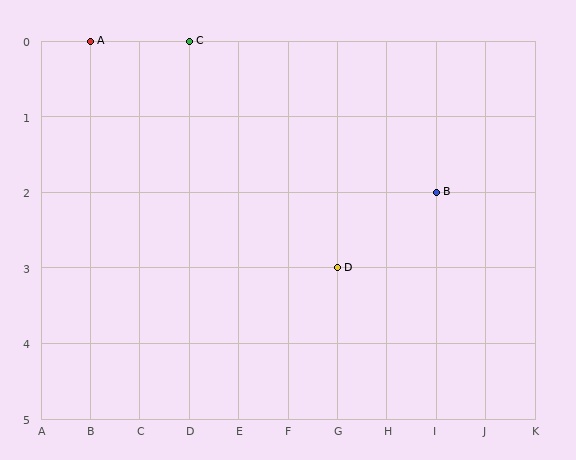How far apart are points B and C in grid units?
Points B and C are 5 columns and 2 rows apart (about 5.4 grid units diagonally).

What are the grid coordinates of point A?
Point A is at grid coordinates (B, 0).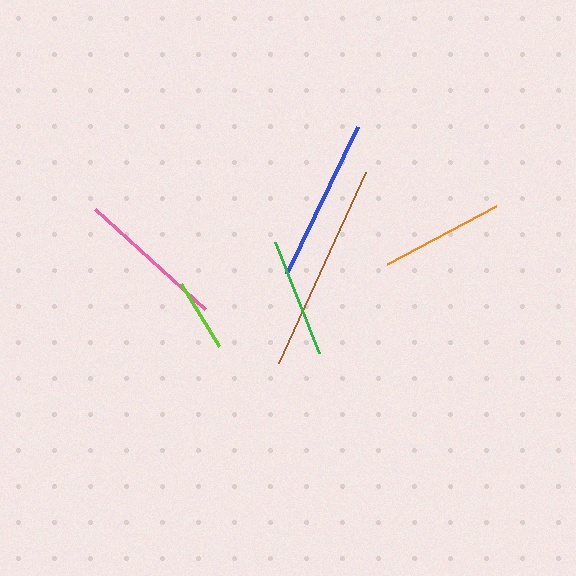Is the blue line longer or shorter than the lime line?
The blue line is longer than the lime line.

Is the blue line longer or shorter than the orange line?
The blue line is longer than the orange line.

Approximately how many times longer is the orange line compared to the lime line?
The orange line is approximately 1.7 times the length of the lime line.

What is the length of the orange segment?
The orange segment is approximately 123 pixels long.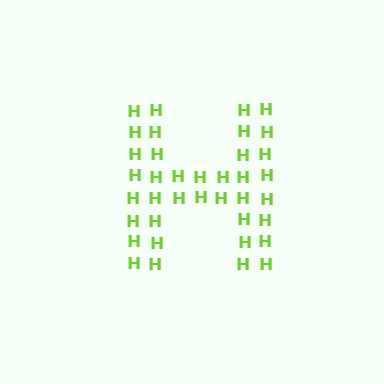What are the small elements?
The small elements are letter H's.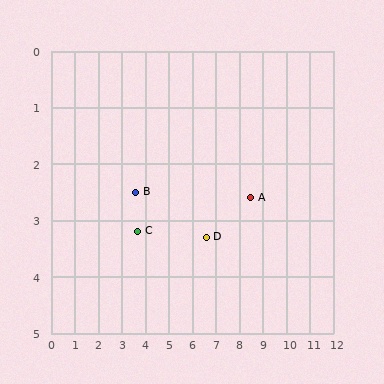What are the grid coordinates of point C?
Point C is at approximately (3.7, 3.2).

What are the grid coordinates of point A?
Point A is at approximately (8.5, 2.6).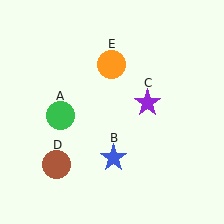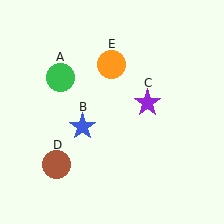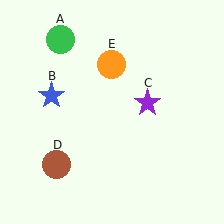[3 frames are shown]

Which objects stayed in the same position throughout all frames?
Purple star (object C) and brown circle (object D) and orange circle (object E) remained stationary.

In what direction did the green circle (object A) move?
The green circle (object A) moved up.